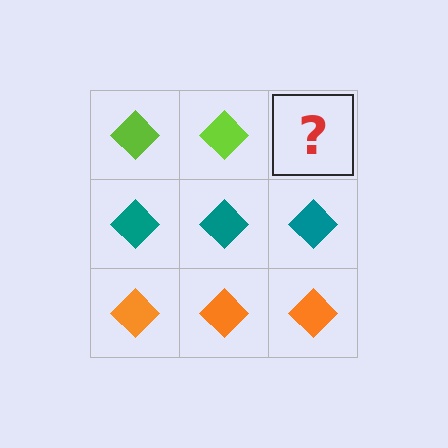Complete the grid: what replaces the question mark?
The question mark should be replaced with a lime diamond.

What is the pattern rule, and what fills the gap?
The rule is that each row has a consistent color. The gap should be filled with a lime diamond.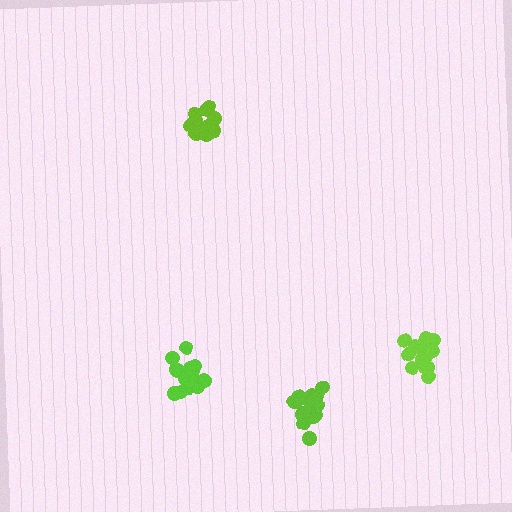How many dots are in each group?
Group 1: 16 dots, Group 2: 17 dots, Group 3: 19 dots, Group 4: 15 dots (67 total).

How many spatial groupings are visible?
There are 4 spatial groupings.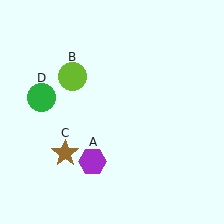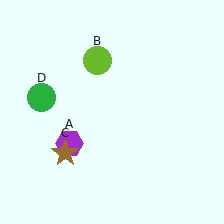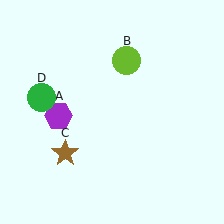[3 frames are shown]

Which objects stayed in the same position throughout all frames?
Brown star (object C) and green circle (object D) remained stationary.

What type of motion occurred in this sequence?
The purple hexagon (object A), lime circle (object B) rotated clockwise around the center of the scene.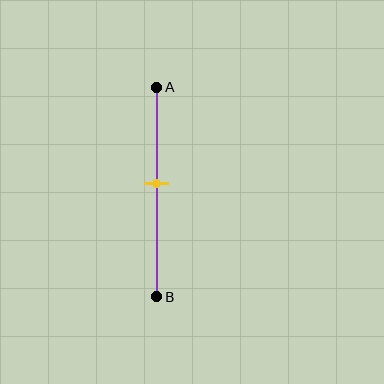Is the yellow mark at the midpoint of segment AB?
No, the mark is at about 45% from A, not at the 50% midpoint.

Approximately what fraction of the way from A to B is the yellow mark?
The yellow mark is approximately 45% of the way from A to B.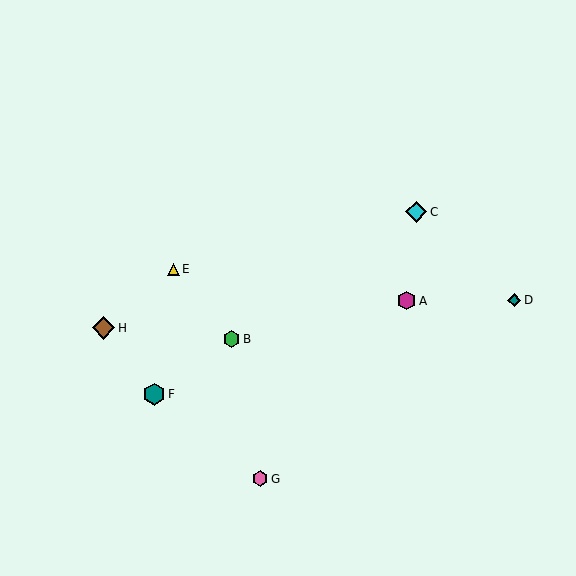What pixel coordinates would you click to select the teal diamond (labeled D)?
Click at (514, 300) to select the teal diamond D.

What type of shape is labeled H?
Shape H is a brown diamond.